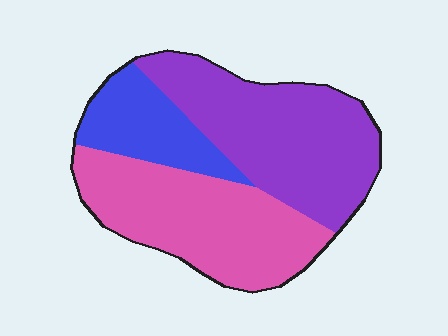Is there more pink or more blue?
Pink.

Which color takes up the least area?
Blue, at roughly 20%.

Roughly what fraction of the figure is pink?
Pink takes up between a third and a half of the figure.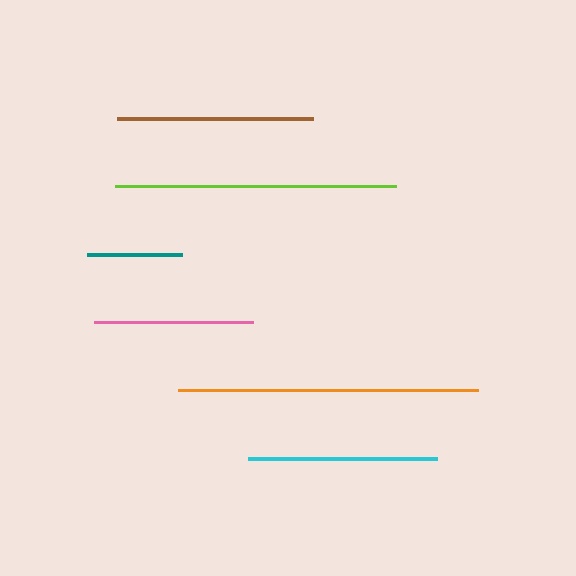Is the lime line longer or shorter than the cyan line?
The lime line is longer than the cyan line.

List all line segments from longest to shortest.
From longest to shortest: orange, lime, brown, cyan, pink, teal.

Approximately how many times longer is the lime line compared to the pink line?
The lime line is approximately 1.8 times the length of the pink line.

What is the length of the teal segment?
The teal segment is approximately 95 pixels long.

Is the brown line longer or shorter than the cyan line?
The brown line is longer than the cyan line.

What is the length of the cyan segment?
The cyan segment is approximately 189 pixels long.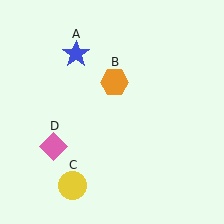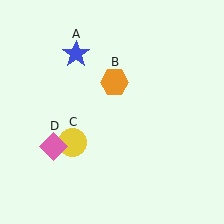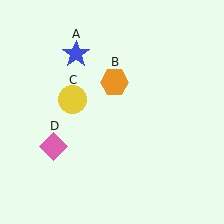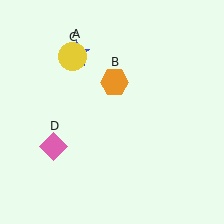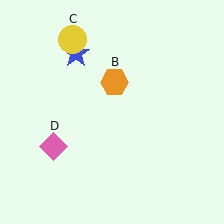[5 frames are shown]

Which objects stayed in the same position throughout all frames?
Blue star (object A) and orange hexagon (object B) and pink diamond (object D) remained stationary.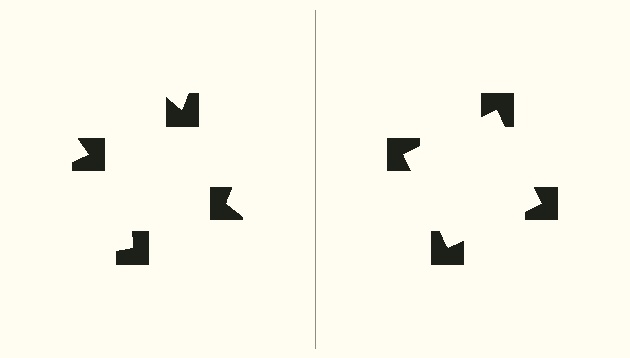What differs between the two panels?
The notched squares are positioned identically on both sides; only the wedge orientations differ. On the right they align to a square; on the left they are misaligned.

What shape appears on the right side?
An illusory square.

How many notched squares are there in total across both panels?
8 — 4 on each side.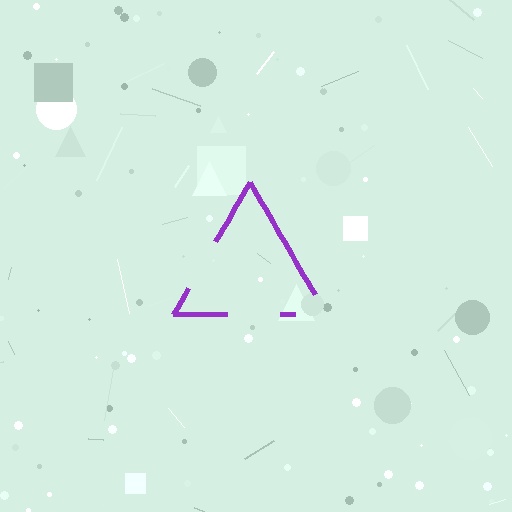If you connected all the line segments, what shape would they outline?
They would outline a triangle.